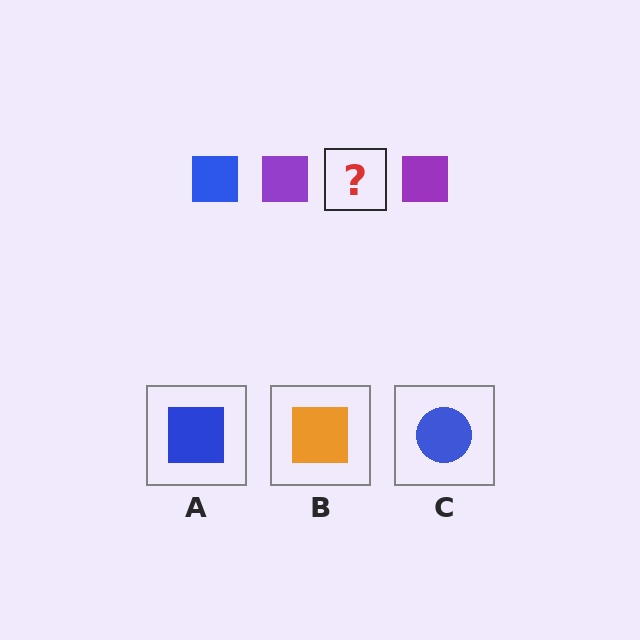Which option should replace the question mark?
Option A.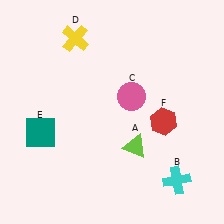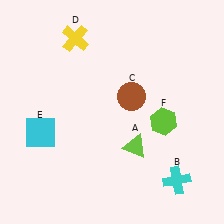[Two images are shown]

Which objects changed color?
C changed from pink to brown. E changed from teal to cyan. F changed from red to lime.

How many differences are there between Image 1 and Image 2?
There are 3 differences between the two images.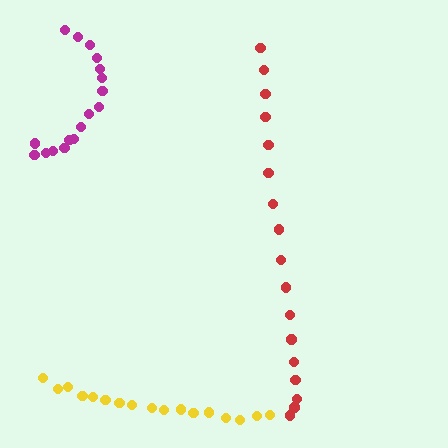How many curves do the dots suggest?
There are 3 distinct paths.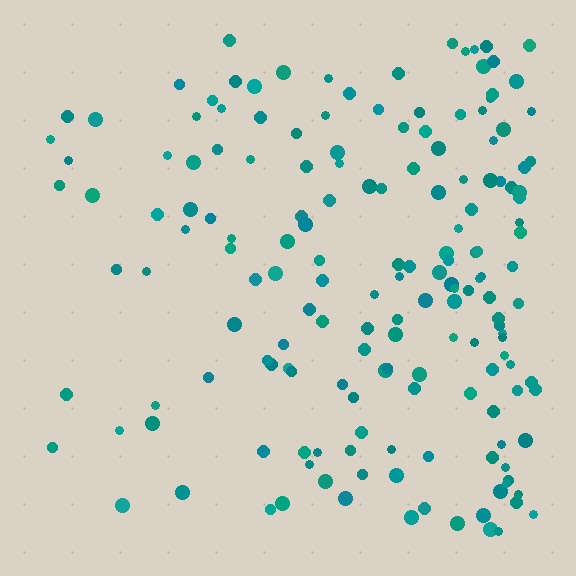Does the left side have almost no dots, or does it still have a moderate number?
Still a moderate number, just noticeably fewer than the right.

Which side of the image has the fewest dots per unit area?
The left.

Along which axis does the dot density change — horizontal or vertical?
Horizontal.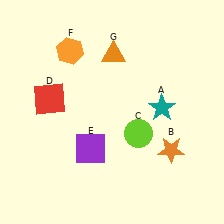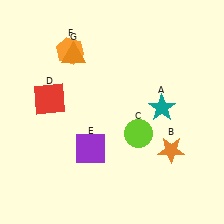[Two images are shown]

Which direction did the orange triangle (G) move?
The orange triangle (G) moved left.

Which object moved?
The orange triangle (G) moved left.